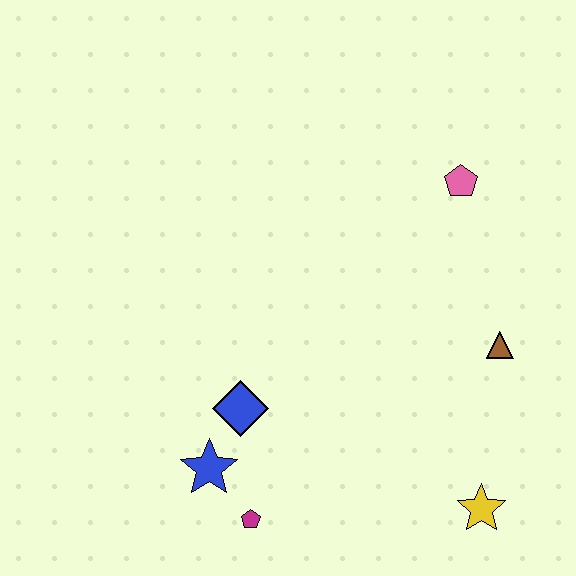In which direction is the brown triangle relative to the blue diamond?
The brown triangle is to the right of the blue diamond.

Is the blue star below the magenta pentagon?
No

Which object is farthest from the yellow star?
The pink pentagon is farthest from the yellow star.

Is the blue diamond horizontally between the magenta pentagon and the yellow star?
No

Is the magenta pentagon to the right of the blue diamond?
Yes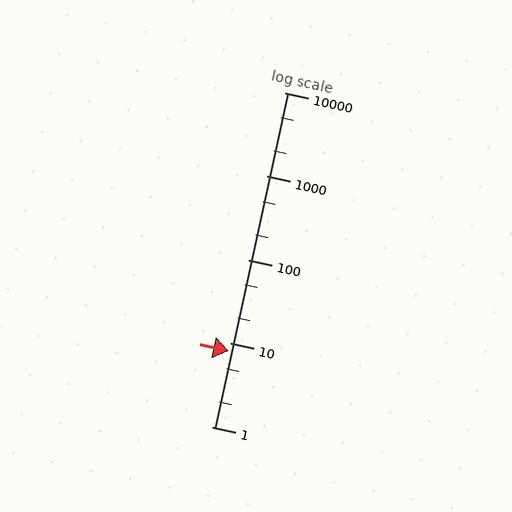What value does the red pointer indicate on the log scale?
The pointer indicates approximately 8.1.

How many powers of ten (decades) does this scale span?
The scale spans 4 decades, from 1 to 10000.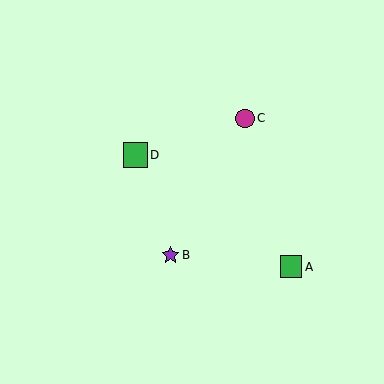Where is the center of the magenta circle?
The center of the magenta circle is at (245, 118).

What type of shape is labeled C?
Shape C is a magenta circle.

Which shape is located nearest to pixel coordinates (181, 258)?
The purple star (labeled B) at (171, 255) is nearest to that location.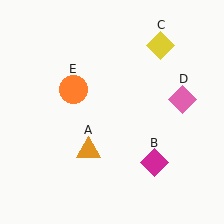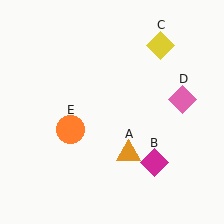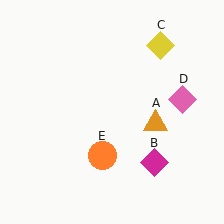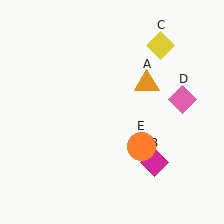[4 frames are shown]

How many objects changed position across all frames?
2 objects changed position: orange triangle (object A), orange circle (object E).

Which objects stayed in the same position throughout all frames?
Magenta diamond (object B) and yellow diamond (object C) and pink diamond (object D) remained stationary.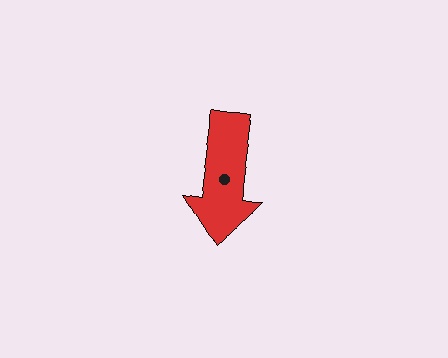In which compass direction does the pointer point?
South.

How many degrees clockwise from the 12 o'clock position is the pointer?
Approximately 188 degrees.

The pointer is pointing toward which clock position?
Roughly 6 o'clock.